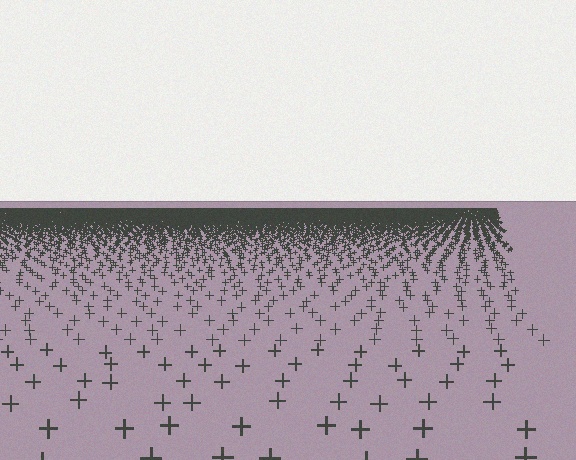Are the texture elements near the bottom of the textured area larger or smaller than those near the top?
Larger. Near the bottom, elements are closer to the viewer and appear at a bigger on-screen size.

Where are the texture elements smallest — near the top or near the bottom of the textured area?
Near the top.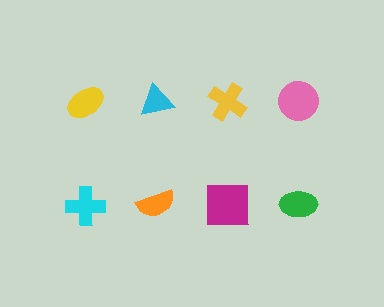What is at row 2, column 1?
A cyan cross.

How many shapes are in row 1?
4 shapes.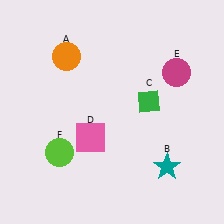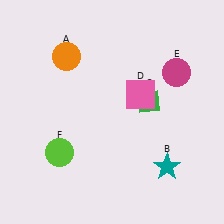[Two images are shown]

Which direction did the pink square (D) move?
The pink square (D) moved right.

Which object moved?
The pink square (D) moved right.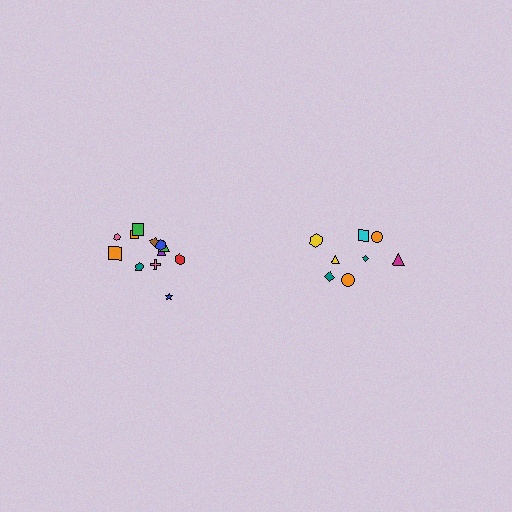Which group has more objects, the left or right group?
The left group.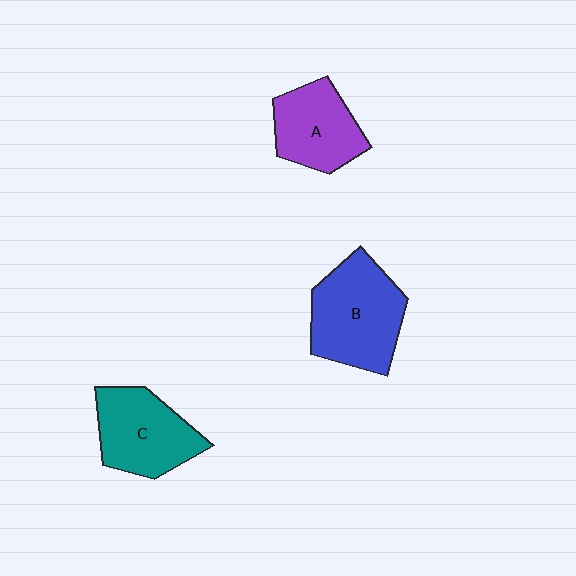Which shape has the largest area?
Shape B (blue).